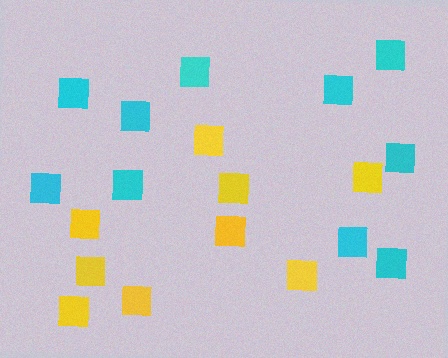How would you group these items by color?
There are 2 groups: one group of cyan squares (10) and one group of yellow squares (9).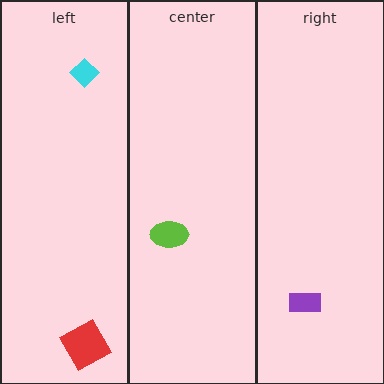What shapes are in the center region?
The lime ellipse.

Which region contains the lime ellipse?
The center region.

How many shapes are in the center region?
1.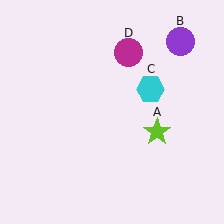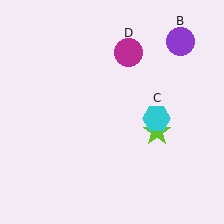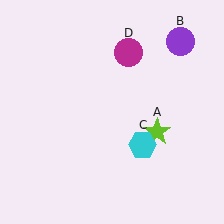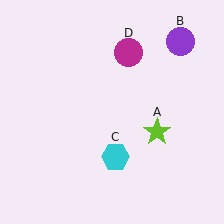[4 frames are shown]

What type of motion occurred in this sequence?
The cyan hexagon (object C) rotated clockwise around the center of the scene.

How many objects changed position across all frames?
1 object changed position: cyan hexagon (object C).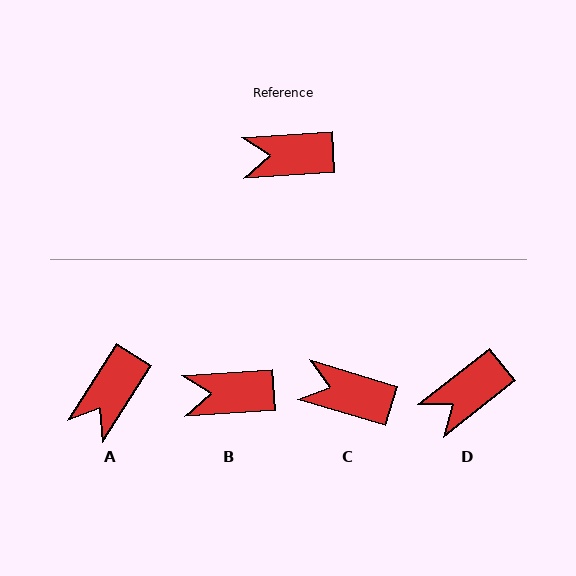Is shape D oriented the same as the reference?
No, it is off by about 34 degrees.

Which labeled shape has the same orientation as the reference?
B.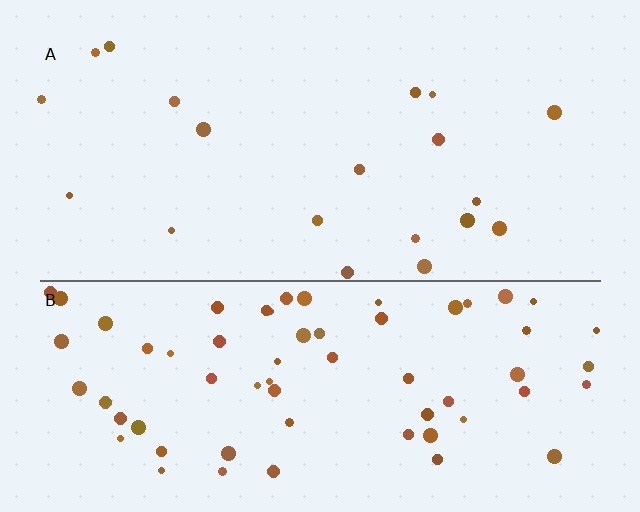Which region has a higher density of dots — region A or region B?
B (the bottom).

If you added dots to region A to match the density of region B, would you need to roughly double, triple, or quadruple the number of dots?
Approximately triple.